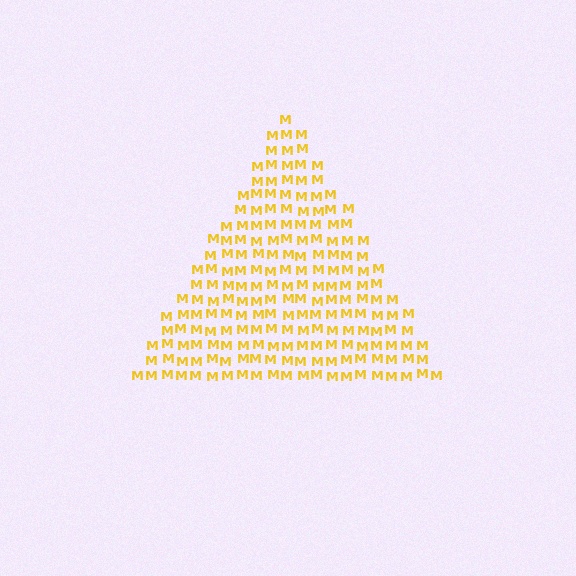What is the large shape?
The large shape is a triangle.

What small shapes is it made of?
It is made of small letter M's.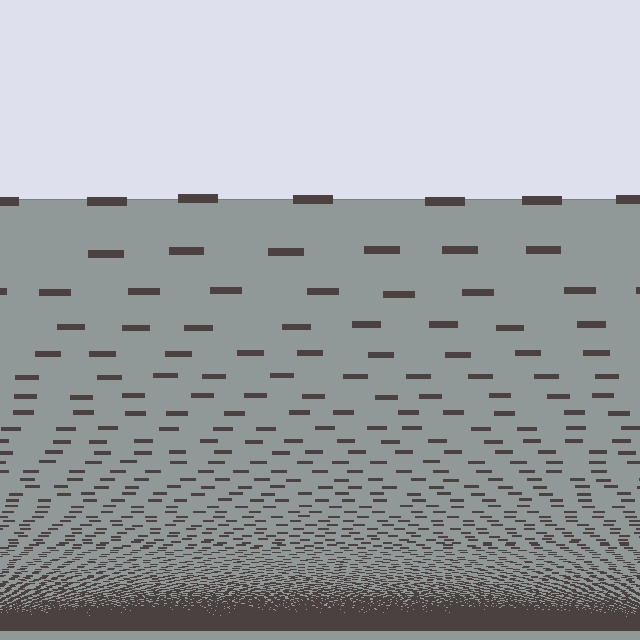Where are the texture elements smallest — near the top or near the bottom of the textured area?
Near the bottom.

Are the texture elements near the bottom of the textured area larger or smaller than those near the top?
Smaller. The gradient is inverted — elements near the bottom are smaller and denser.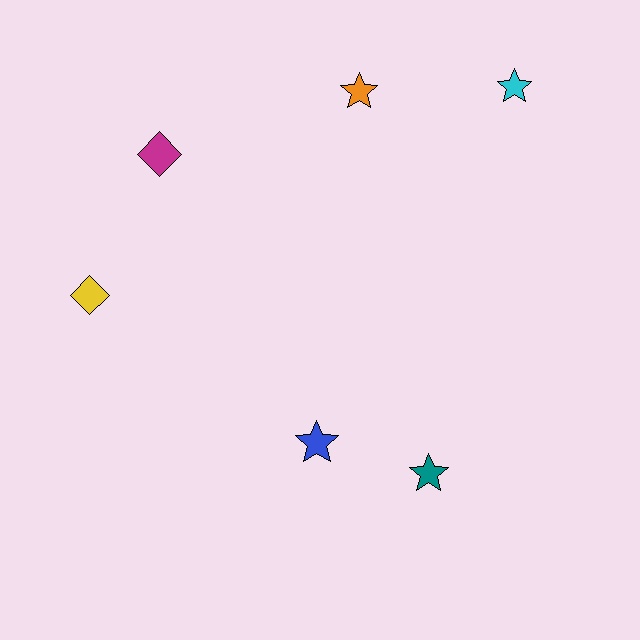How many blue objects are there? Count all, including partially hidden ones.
There is 1 blue object.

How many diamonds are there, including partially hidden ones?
There are 2 diamonds.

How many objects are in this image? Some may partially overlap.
There are 6 objects.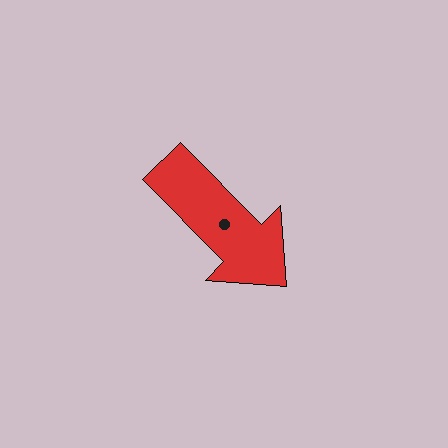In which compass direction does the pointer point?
Southeast.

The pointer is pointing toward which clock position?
Roughly 5 o'clock.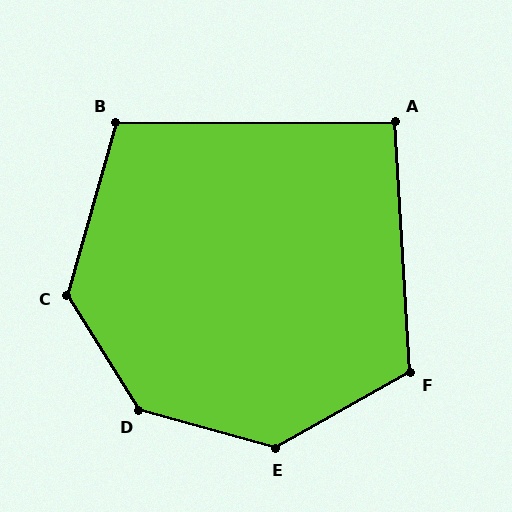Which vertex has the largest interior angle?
D, at approximately 138 degrees.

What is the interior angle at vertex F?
Approximately 116 degrees (obtuse).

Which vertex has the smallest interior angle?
A, at approximately 93 degrees.